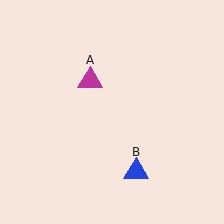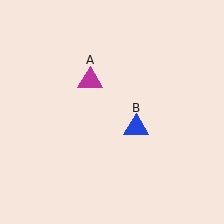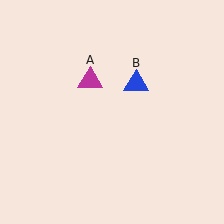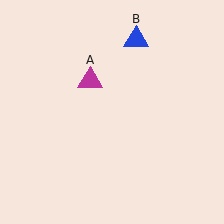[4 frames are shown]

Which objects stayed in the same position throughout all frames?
Magenta triangle (object A) remained stationary.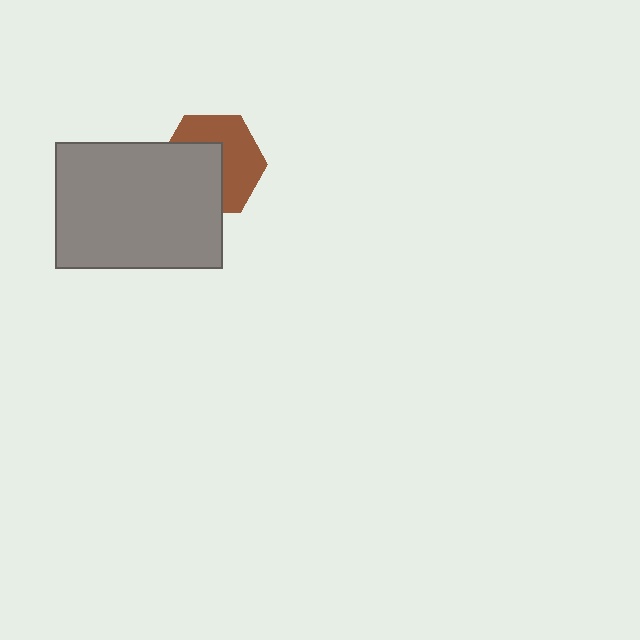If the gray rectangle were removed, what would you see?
You would see the complete brown hexagon.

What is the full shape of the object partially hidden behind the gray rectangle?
The partially hidden object is a brown hexagon.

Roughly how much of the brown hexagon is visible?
About half of it is visible (roughly 51%).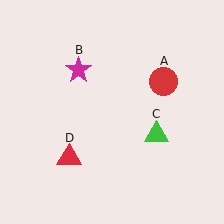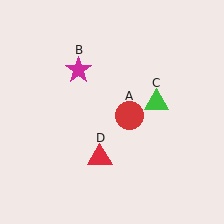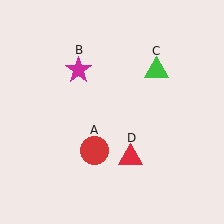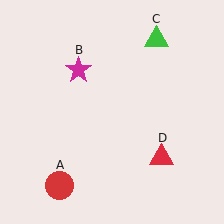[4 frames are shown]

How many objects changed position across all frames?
3 objects changed position: red circle (object A), green triangle (object C), red triangle (object D).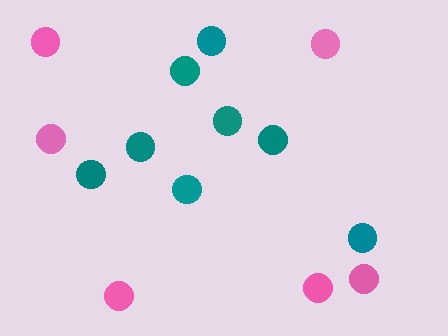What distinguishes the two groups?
There are 2 groups: one group of teal circles (8) and one group of pink circles (6).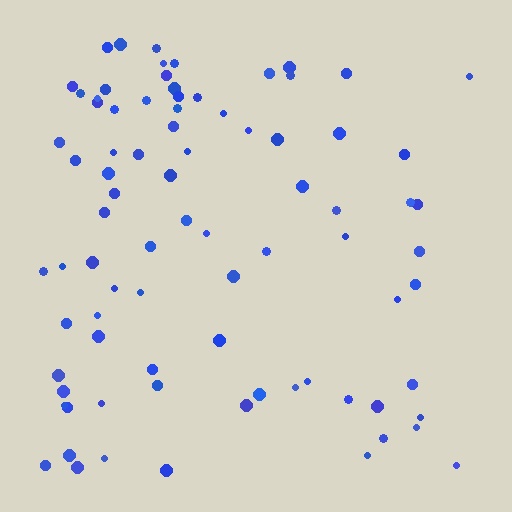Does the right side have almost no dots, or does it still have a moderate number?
Still a moderate number, just noticeably fewer than the left.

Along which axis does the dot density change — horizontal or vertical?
Horizontal.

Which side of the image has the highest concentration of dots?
The left.